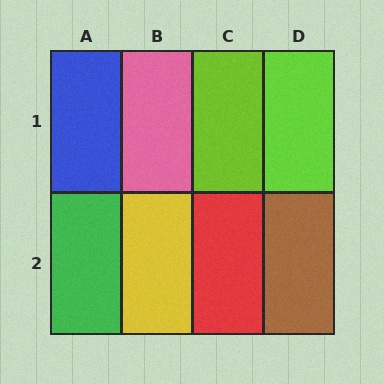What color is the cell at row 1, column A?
Blue.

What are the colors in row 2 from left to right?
Green, yellow, red, brown.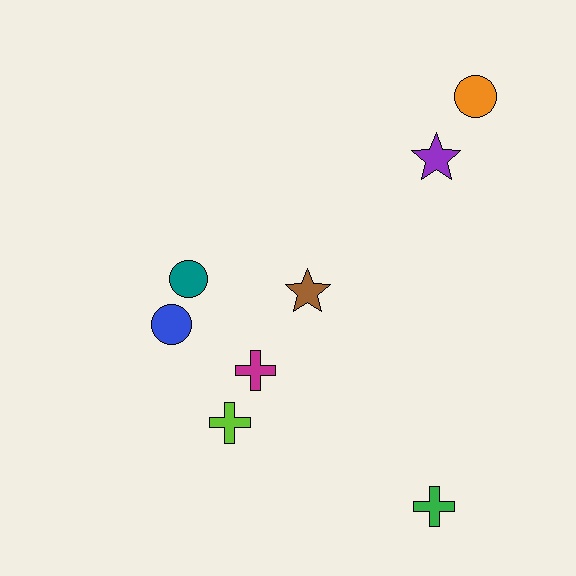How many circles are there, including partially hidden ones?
There are 3 circles.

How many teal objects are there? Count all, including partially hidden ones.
There is 1 teal object.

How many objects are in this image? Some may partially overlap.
There are 8 objects.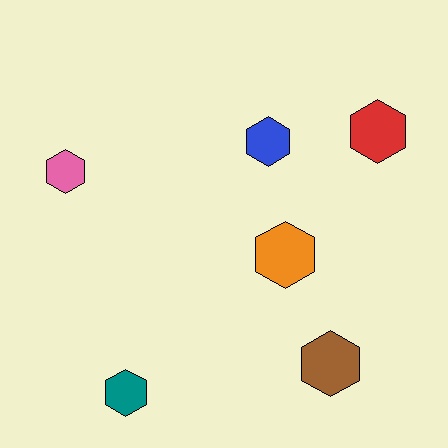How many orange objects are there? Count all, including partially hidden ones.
There is 1 orange object.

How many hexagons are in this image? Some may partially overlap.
There are 6 hexagons.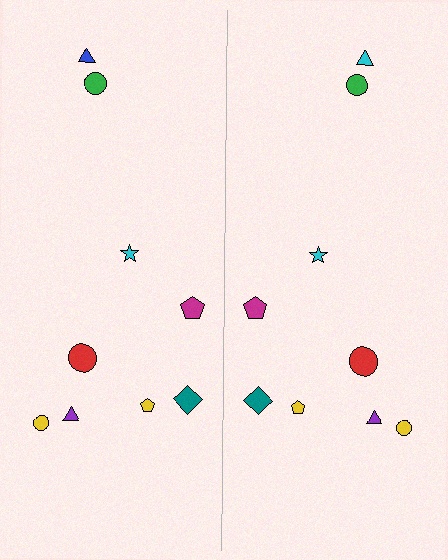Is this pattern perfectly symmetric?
No, the pattern is not perfectly symmetric. The cyan triangle on the right side breaks the symmetry — its mirror counterpart is blue.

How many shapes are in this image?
There are 18 shapes in this image.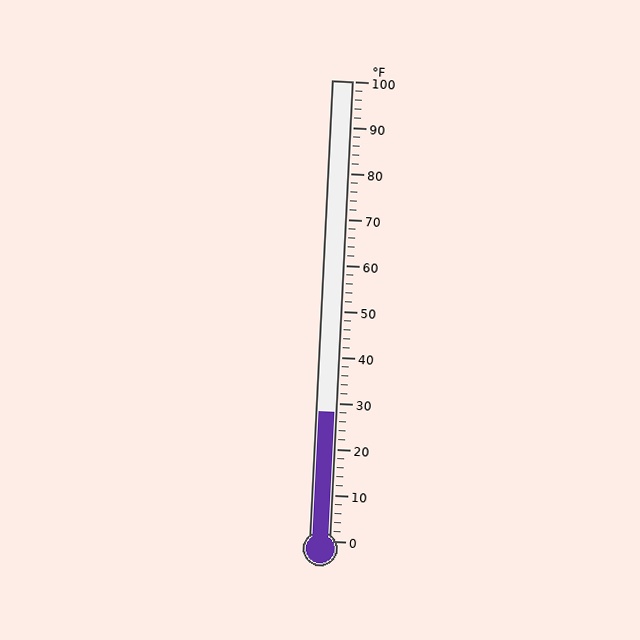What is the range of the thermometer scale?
The thermometer scale ranges from 0°F to 100°F.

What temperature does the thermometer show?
The thermometer shows approximately 28°F.